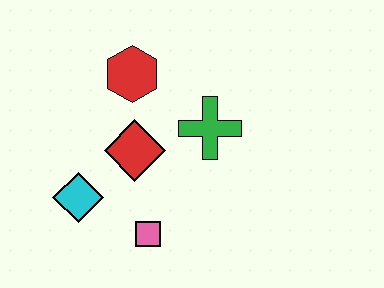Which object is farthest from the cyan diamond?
The green cross is farthest from the cyan diamond.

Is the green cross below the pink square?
No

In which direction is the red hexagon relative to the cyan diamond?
The red hexagon is above the cyan diamond.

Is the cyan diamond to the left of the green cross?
Yes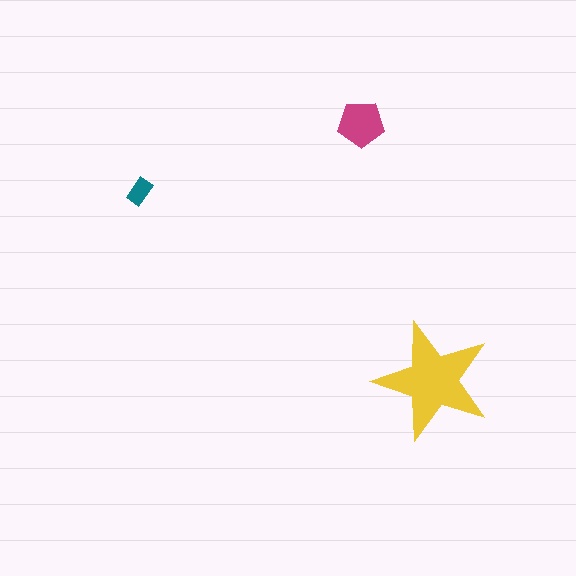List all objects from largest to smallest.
The yellow star, the magenta pentagon, the teal rectangle.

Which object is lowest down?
The yellow star is bottommost.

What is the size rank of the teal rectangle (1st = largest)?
3rd.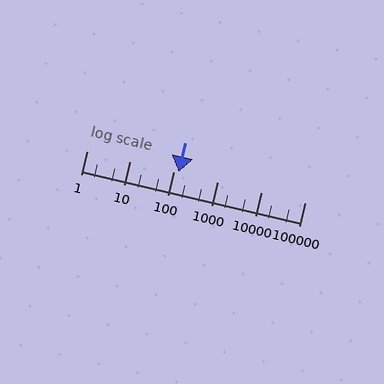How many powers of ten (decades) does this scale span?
The scale spans 5 decades, from 1 to 100000.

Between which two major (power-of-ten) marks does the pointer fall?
The pointer is between 100 and 1000.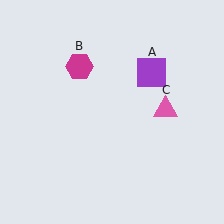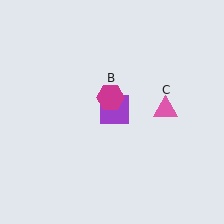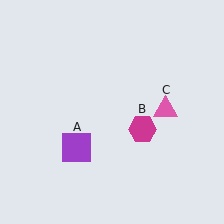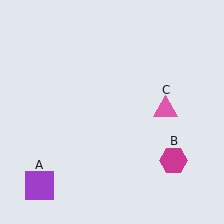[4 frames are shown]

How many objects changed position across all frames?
2 objects changed position: purple square (object A), magenta hexagon (object B).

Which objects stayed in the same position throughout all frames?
Pink triangle (object C) remained stationary.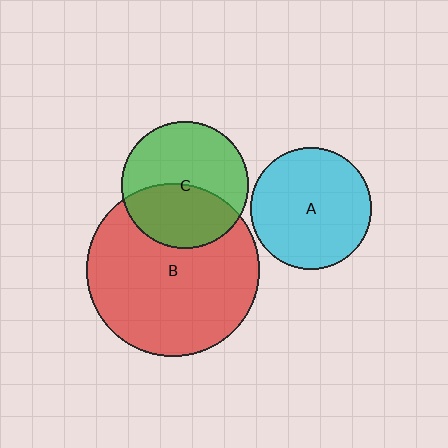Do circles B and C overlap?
Yes.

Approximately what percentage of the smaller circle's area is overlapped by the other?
Approximately 40%.